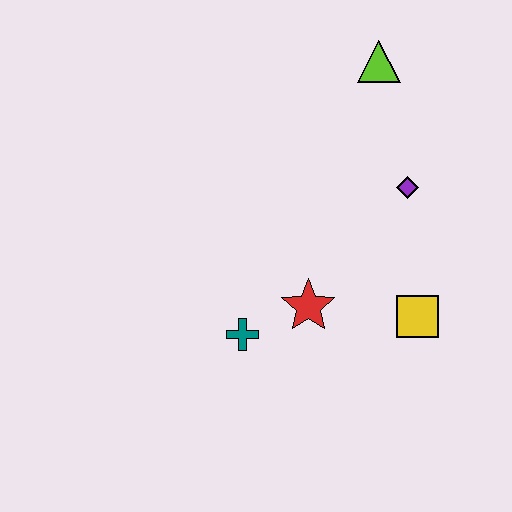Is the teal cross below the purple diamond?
Yes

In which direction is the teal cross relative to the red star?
The teal cross is to the left of the red star.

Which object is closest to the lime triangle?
The purple diamond is closest to the lime triangle.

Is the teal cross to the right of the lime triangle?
No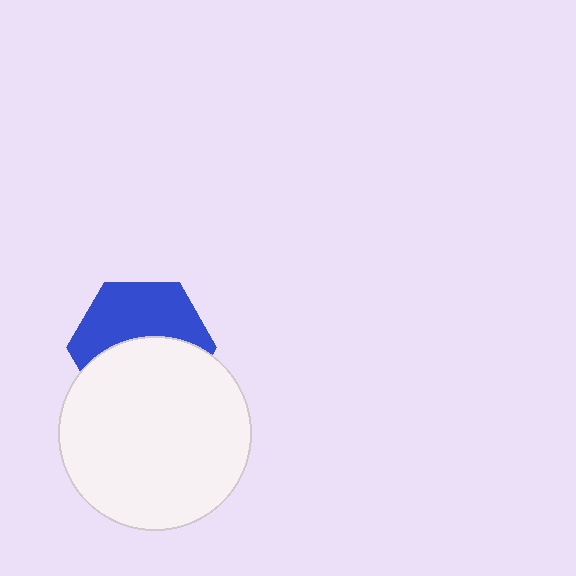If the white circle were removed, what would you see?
You would see the complete blue hexagon.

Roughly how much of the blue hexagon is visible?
About half of it is visible (roughly 49%).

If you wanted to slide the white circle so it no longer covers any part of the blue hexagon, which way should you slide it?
Slide it down — that is the most direct way to separate the two shapes.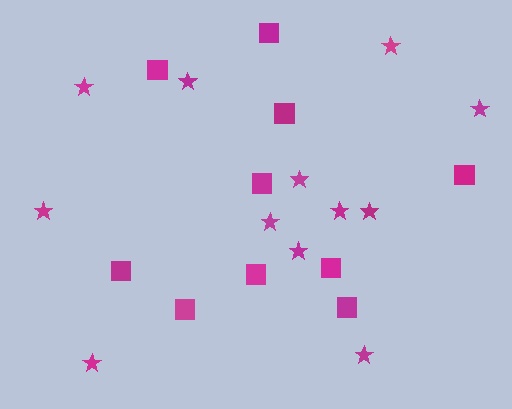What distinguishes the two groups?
There are 2 groups: one group of squares (10) and one group of stars (12).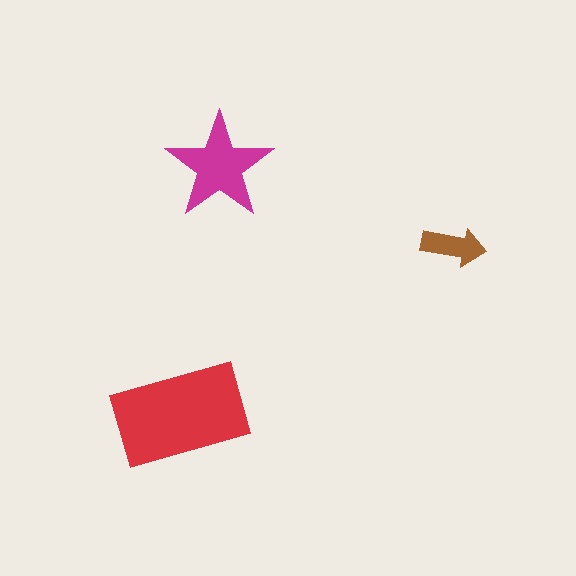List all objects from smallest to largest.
The brown arrow, the magenta star, the red rectangle.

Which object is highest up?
The magenta star is topmost.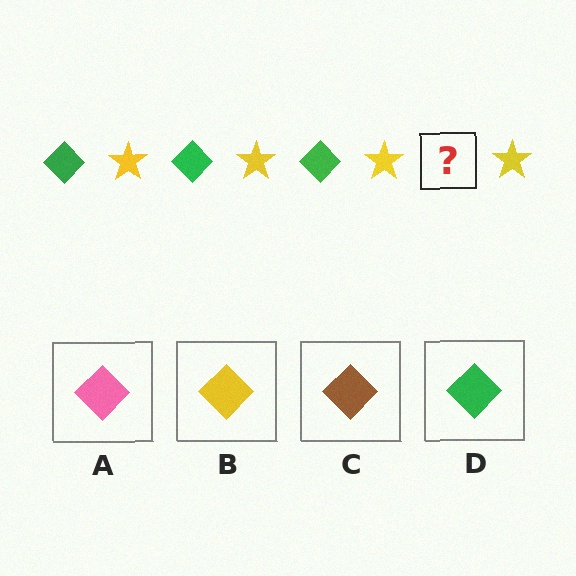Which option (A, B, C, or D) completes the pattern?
D.